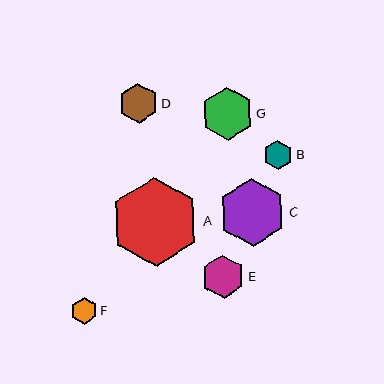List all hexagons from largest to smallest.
From largest to smallest: A, C, G, E, D, B, F.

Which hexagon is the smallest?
Hexagon F is the smallest with a size of approximately 26 pixels.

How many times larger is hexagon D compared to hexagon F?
Hexagon D is approximately 1.5 times the size of hexagon F.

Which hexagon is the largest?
Hexagon A is the largest with a size of approximately 89 pixels.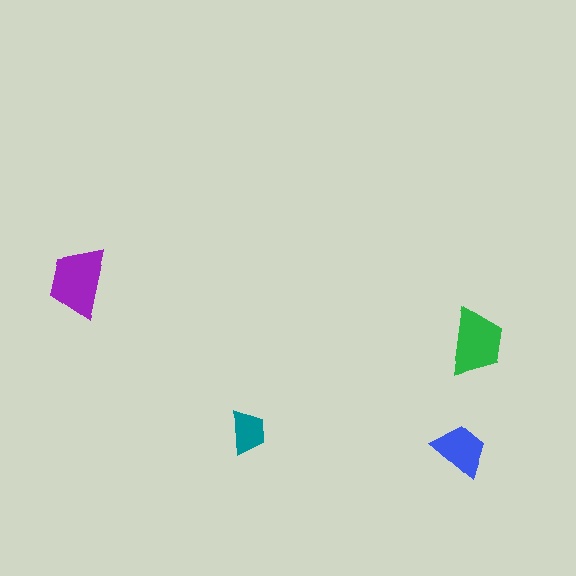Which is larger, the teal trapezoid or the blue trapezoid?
The blue one.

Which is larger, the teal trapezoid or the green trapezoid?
The green one.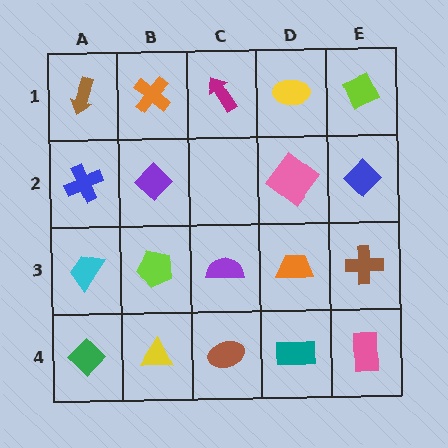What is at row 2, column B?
A purple diamond.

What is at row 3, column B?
A lime pentagon.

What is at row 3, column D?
An orange trapezoid.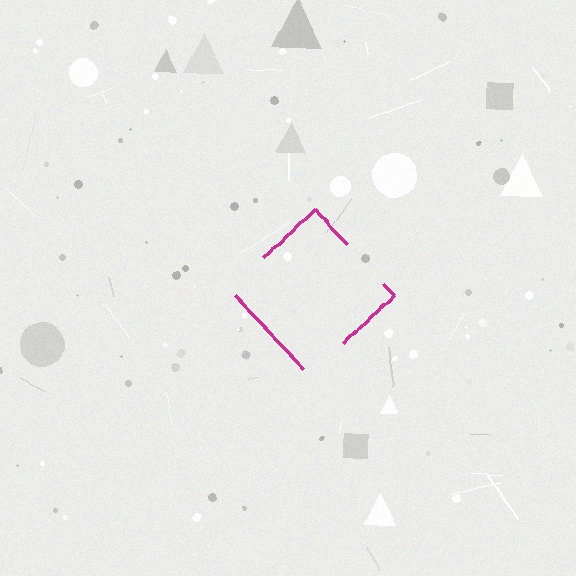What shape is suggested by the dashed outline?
The dashed outline suggests a diamond.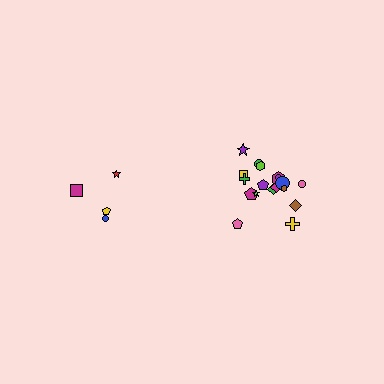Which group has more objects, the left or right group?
The right group.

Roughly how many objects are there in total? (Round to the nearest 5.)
Roughly 20 objects in total.